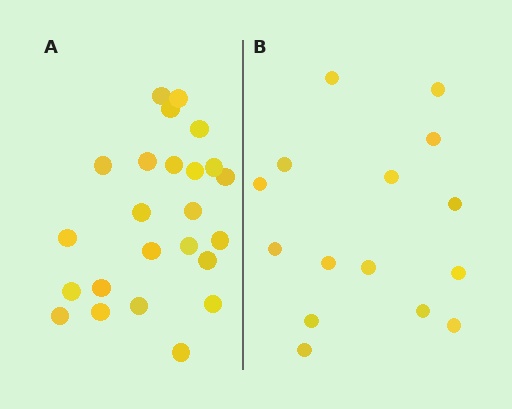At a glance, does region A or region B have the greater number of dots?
Region A (the left region) has more dots.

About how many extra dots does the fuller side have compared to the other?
Region A has roughly 8 or so more dots than region B.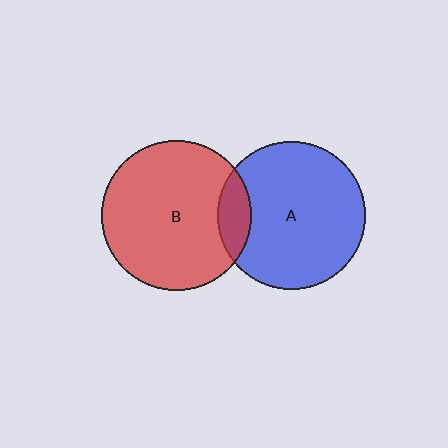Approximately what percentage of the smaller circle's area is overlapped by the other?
Approximately 15%.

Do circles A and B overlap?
Yes.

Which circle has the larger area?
Circle B (red).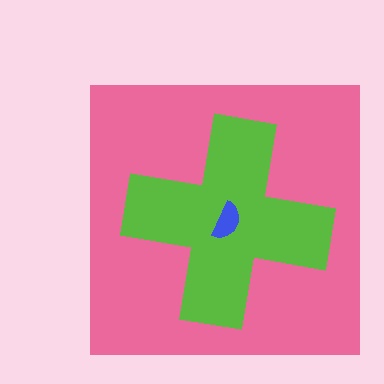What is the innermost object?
The blue semicircle.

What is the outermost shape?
The pink square.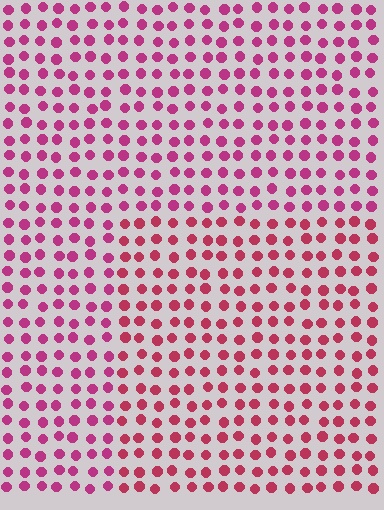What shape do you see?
I see a rectangle.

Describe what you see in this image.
The image is filled with small magenta elements in a uniform arrangement. A rectangle-shaped region is visible where the elements are tinted to a slightly different hue, forming a subtle color boundary.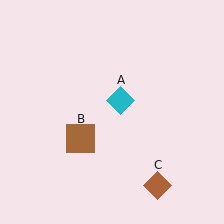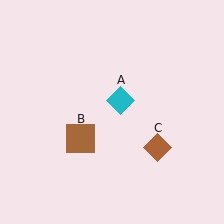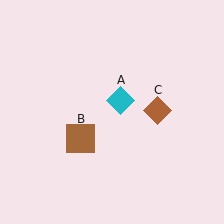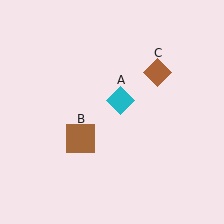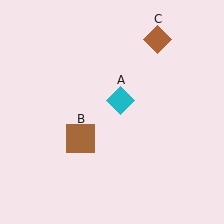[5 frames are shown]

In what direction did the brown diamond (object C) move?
The brown diamond (object C) moved up.